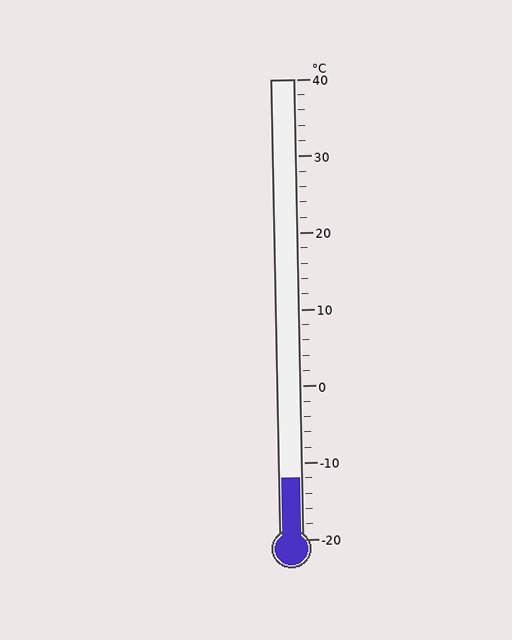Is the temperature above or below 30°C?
The temperature is below 30°C.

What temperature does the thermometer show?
The thermometer shows approximately -12°C.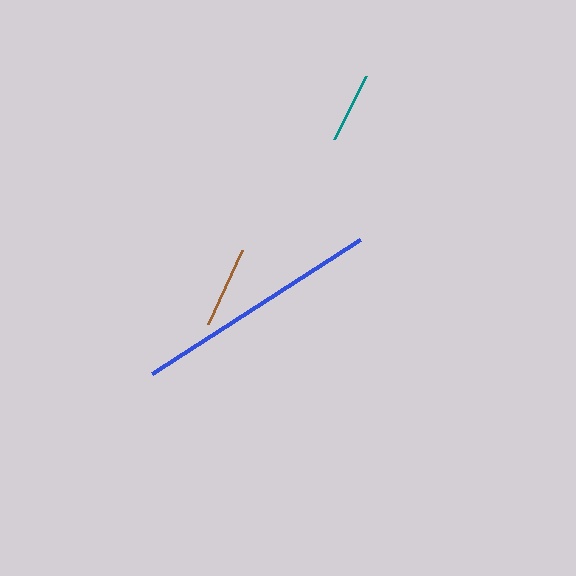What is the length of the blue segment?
The blue segment is approximately 248 pixels long.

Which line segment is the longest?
The blue line is the longest at approximately 248 pixels.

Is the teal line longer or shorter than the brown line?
The brown line is longer than the teal line.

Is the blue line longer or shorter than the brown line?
The blue line is longer than the brown line.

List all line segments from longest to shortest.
From longest to shortest: blue, brown, teal.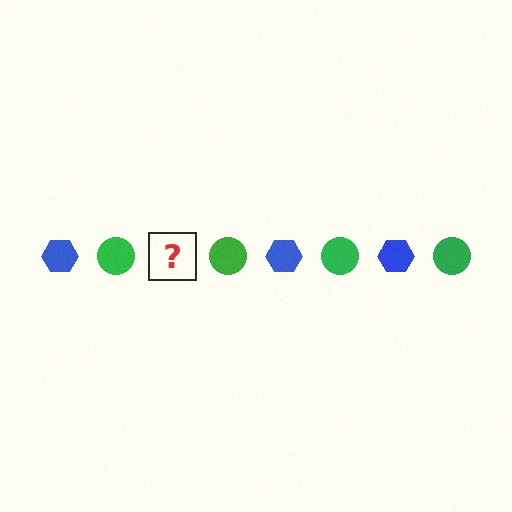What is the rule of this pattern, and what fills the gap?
The rule is that the pattern alternates between blue hexagon and green circle. The gap should be filled with a blue hexagon.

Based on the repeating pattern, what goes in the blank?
The blank should be a blue hexagon.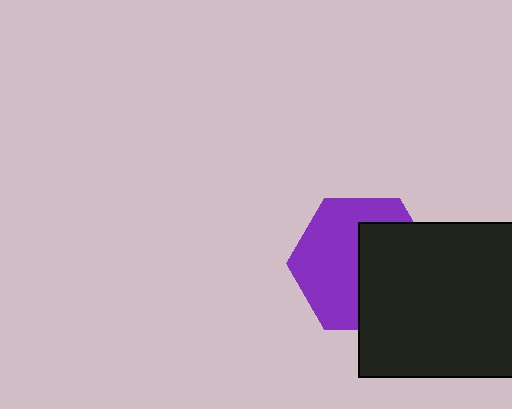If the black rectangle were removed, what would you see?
You would see the complete purple hexagon.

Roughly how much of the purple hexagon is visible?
About half of it is visible (roughly 54%).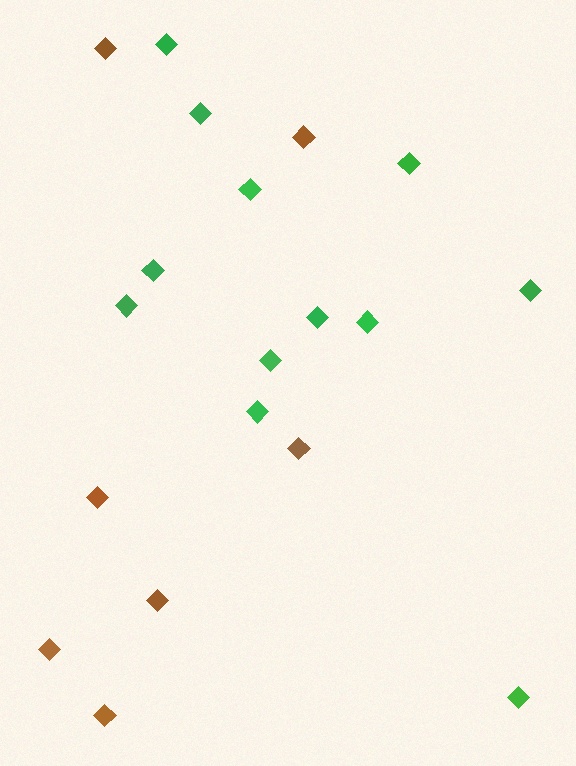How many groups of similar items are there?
There are 2 groups: one group of green diamonds (12) and one group of brown diamonds (7).